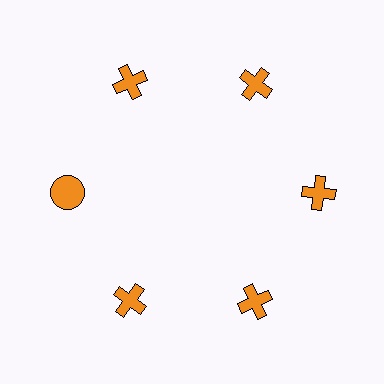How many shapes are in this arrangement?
There are 6 shapes arranged in a ring pattern.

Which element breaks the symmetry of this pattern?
The orange circle at roughly the 9 o'clock position breaks the symmetry. All other shapes are orange crosses.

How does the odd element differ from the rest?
It has a different shape: circle instead of cross.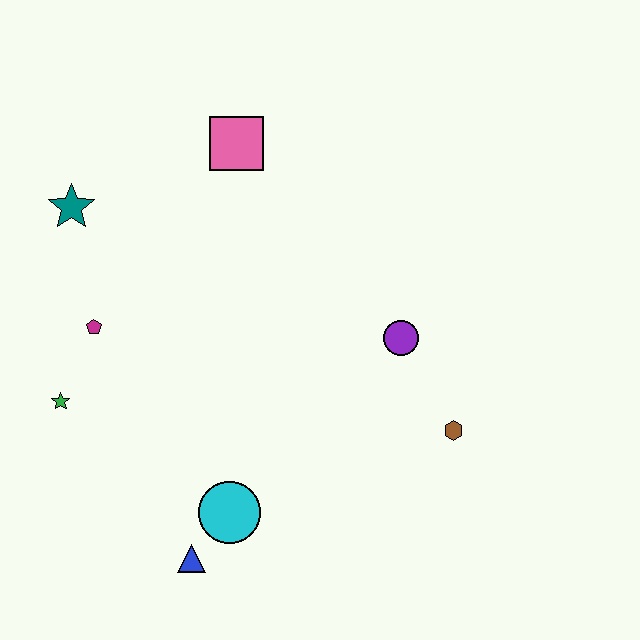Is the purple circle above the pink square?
No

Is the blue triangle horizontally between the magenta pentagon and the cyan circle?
Yes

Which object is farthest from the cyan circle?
The pink square is farthest from the cyan circle.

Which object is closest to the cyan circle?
The blue triangle is closest to the cyan circle.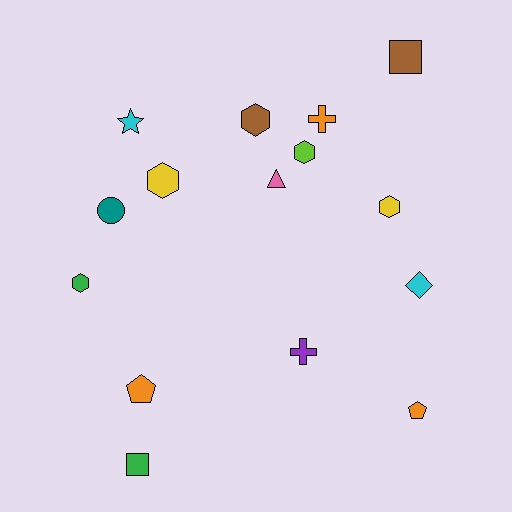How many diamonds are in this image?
There is 1 diamond.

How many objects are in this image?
There are 15 objects.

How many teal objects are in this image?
There is 1 teal object.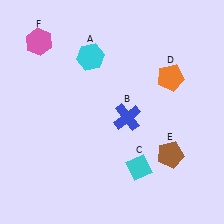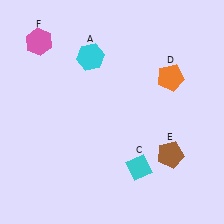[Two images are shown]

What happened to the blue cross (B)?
The blue cross (B) was removed in Image 2. It was in the bottom-right area of Image 1.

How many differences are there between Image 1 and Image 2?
There is 1 difference between the two images.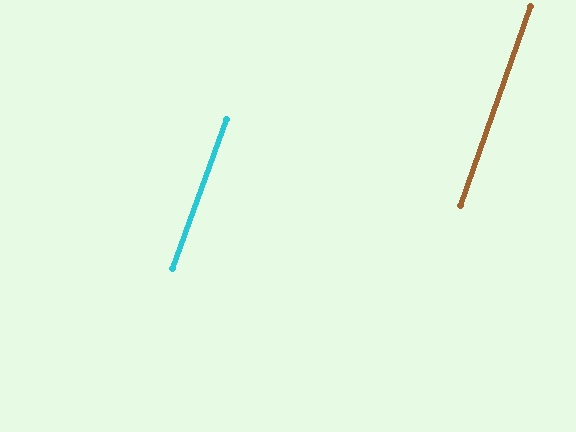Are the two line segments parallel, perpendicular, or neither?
Parallel — their directions differ by only 0.7°.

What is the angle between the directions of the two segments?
Approximately 1 degree.